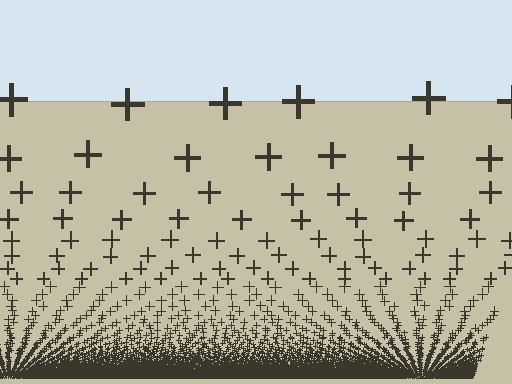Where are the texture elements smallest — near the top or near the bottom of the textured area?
Near the bottom.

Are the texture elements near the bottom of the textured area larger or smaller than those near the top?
Smaller. The gradient is inverted — elements near the bottom are smaller and denser.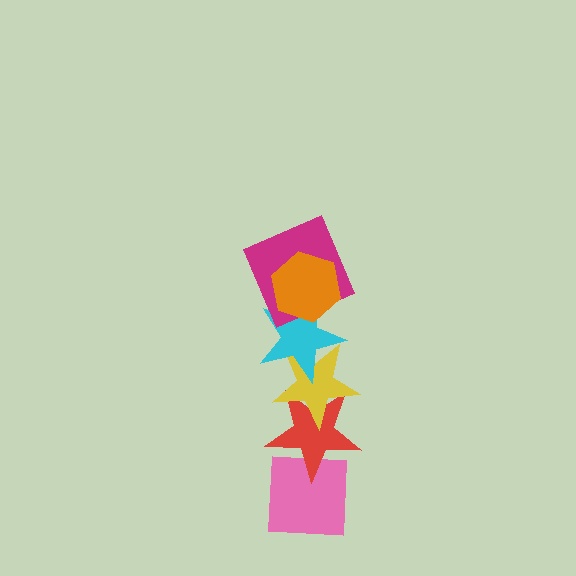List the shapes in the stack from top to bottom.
From top to bottom: the orange hexagon, the magenta square, the cyan star, the yellow star, the red star, the pink square.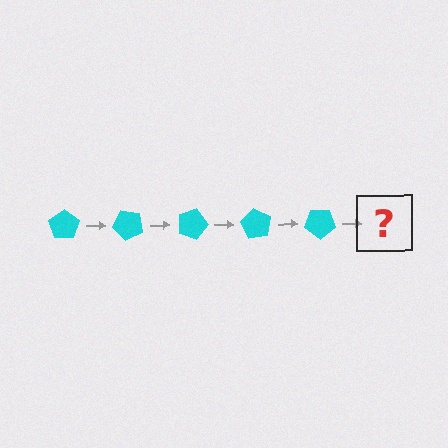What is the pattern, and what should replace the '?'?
The pattern is that the pentagon rotates 45 degrees each step. The '?' should be a cyan pentagon rotated 225 degrees.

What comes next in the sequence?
The next element should be a cyan pentagon rotated 225 degrees.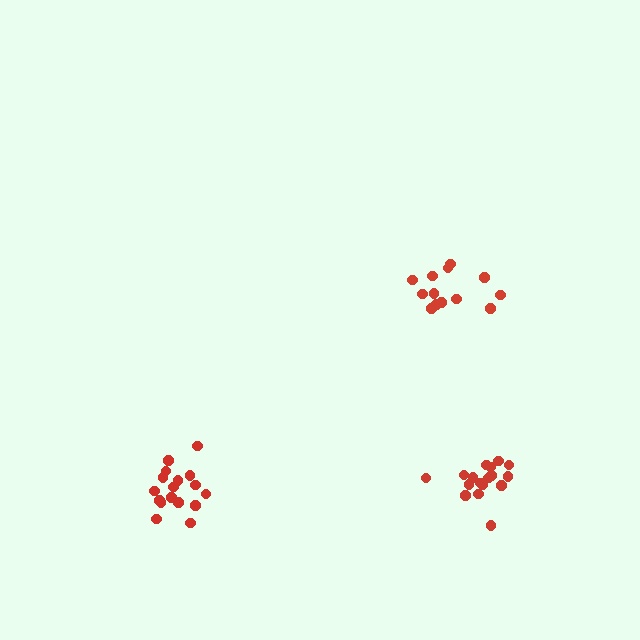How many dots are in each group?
Group 1: 17 dots, Group 2: 17 dots, Group 3: 13 dots (47 total).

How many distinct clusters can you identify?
There are 3 distinct clusters.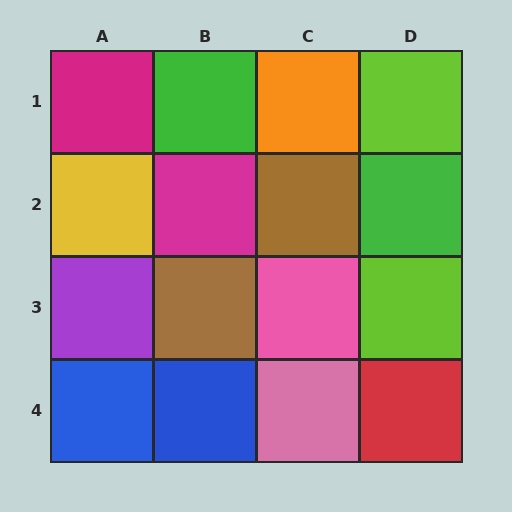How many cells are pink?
2 cells are pink.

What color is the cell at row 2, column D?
Green.